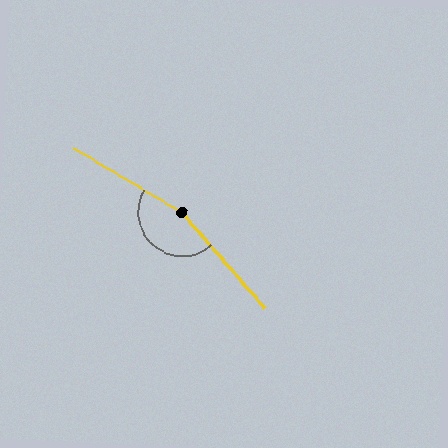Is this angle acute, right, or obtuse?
It is obtuse.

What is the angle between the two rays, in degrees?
Approximately 161 degrees.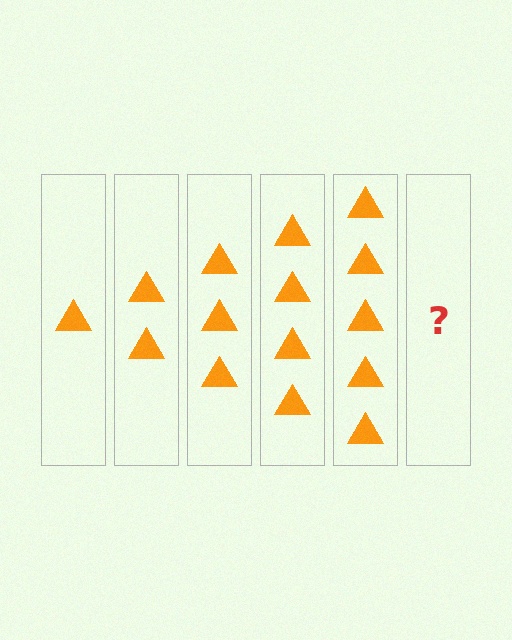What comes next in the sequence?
The next element should be 6 triangles.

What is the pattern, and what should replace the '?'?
The pattern is that each step adds one more triangle. The '?' should be 6 triangles.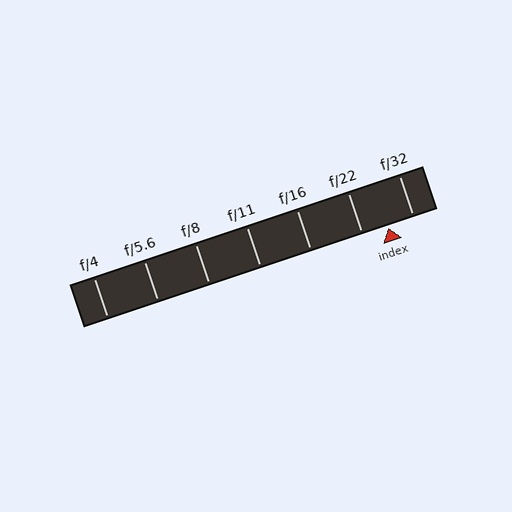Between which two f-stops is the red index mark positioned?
The index mark is between f/22 and f/32.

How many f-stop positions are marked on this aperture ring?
There are 7 f-stop positions marked.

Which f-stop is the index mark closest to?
The index mark is closest to f/32.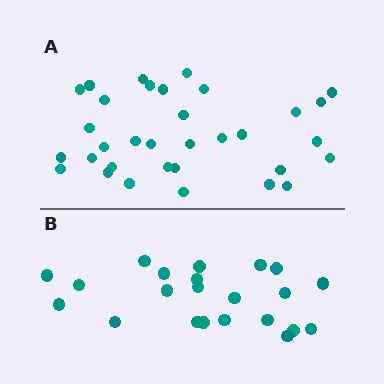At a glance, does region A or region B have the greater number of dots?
Region A (the top region) has more dots.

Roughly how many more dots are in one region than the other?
Region A has roughly 12 or so more dots than region B.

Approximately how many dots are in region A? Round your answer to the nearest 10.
About 30 dots. (The exact count is 33, which rounds to 30.)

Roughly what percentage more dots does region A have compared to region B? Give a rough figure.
About 50% more.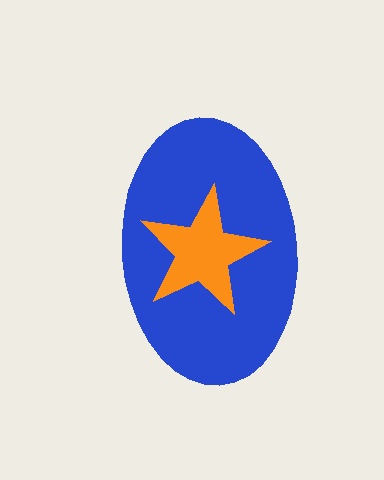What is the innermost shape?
The orange star.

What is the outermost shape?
The blue ellipse.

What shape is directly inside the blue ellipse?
The orange star.